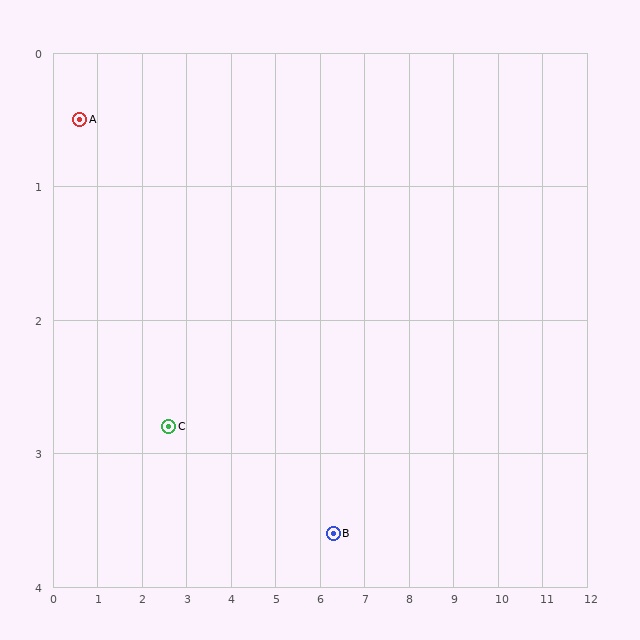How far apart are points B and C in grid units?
Points B and C are about 3.8 grid units apart.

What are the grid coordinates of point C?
Point C is at approximately (2.6, 2.8).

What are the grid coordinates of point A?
Point A is at approximately (0.6, 0.5).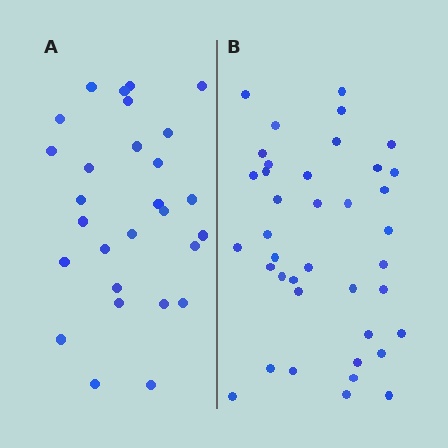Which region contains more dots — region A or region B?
Region B (the right region) has more dots.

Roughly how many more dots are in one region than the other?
Region B has roughly 12 or so more dots than region A.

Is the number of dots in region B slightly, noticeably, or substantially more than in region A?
Region B has noticeably more, but not dramatically so. The ratio is roughly 1.4 to 1.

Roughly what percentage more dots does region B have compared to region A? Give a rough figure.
About 40% more.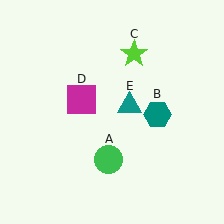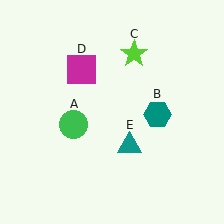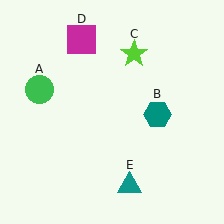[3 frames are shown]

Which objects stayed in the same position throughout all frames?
Teal hexagon (object B) and lime star (object C) remained stationary.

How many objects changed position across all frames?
3 objects changed position: green circle (object A), magenta square (object D), teal triangle (object E).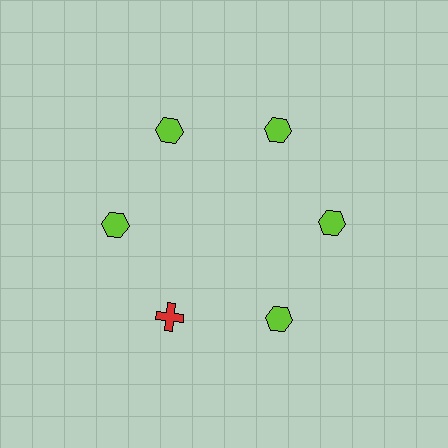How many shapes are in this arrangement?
There are 6 shapes arranged in a ring pattern.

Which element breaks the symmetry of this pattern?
The red cross at roughly the 7 o'clock position breaks the symmetry. All other shapes are lime hexagons.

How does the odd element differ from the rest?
It differs in both color (red instead of lime) and shape (cross instead of hexagon).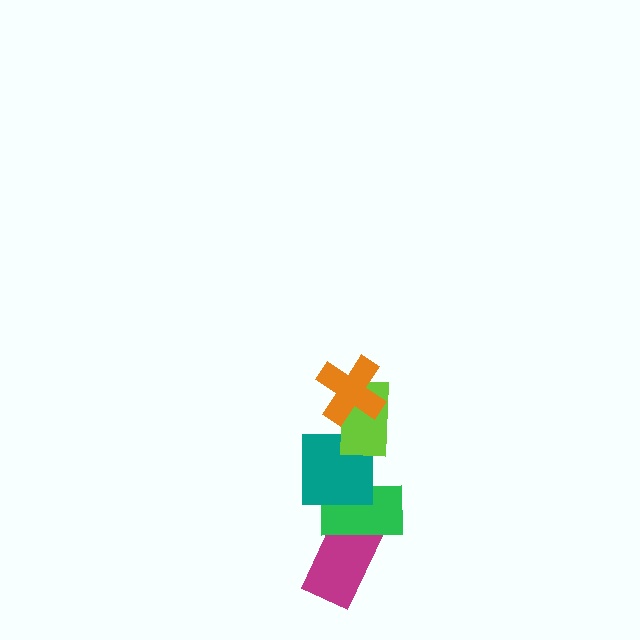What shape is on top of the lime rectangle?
The orange cross is on top of the lime rectangle.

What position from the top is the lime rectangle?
The lime rectangle is 2nd from the top.